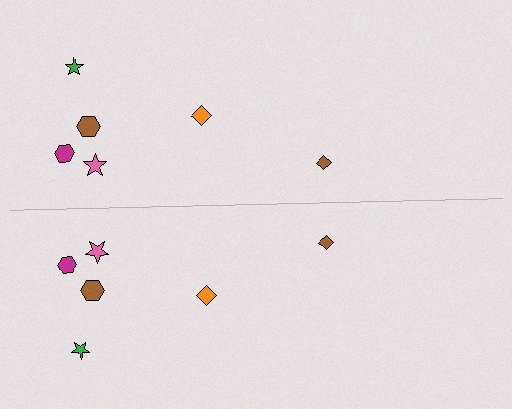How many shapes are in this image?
There are 12 shapes in this image.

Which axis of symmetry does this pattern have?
The pattern has a horizontal axis of symmetry running through the center of the image.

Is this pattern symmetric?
Yes, this pattern has bilateral (reflection) symmetry.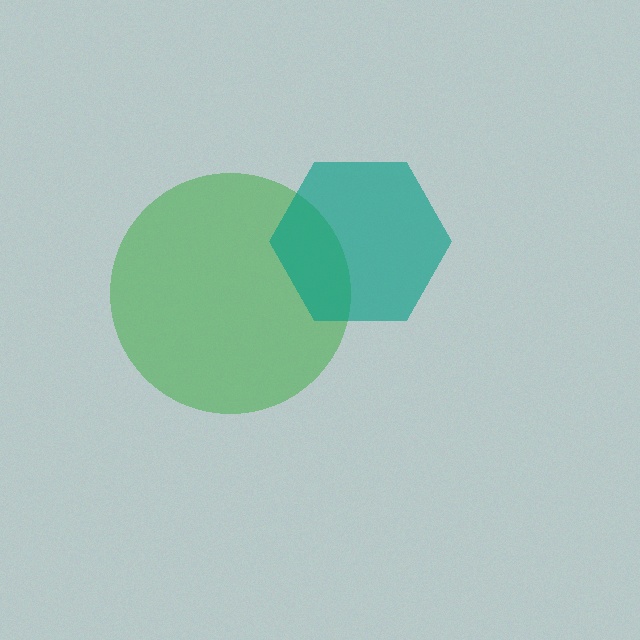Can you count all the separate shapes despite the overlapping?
Yes, there are 2 separate shapes.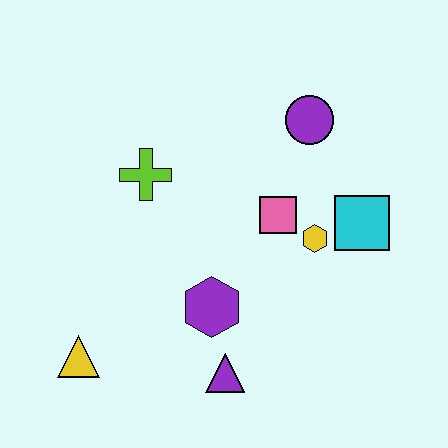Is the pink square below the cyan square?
No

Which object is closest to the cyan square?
The yellow hexagon is closest to the cyan square.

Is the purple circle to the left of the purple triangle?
No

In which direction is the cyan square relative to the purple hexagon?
The cyan square is to the right of the purple hexagon.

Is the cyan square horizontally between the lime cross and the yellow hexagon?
No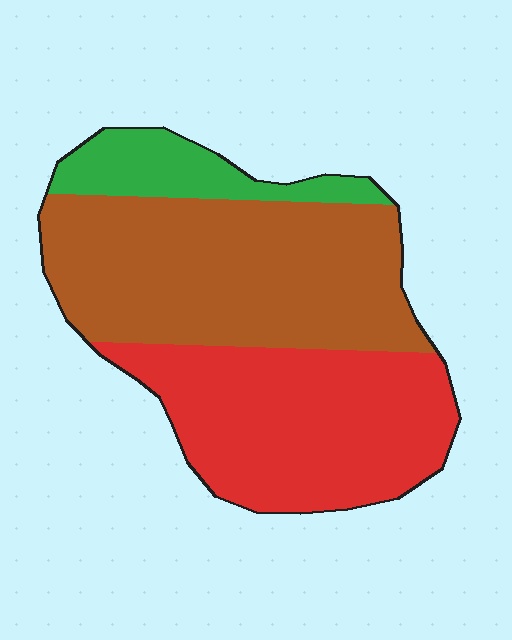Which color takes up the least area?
Green, at roughly 15%.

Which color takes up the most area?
Brown, at roughly 50%.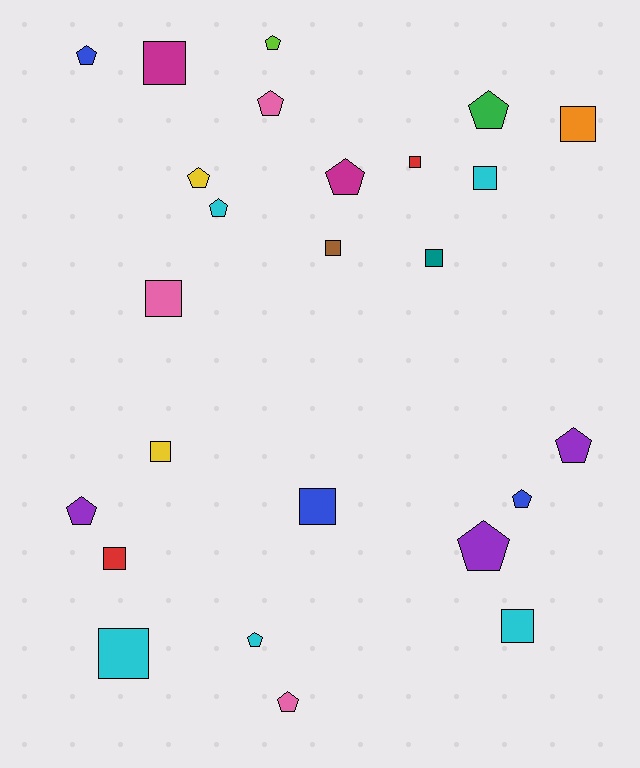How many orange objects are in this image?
There is 1 orange object.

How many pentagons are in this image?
There are 13 pentagons.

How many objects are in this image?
There are 25 objects.